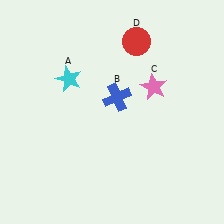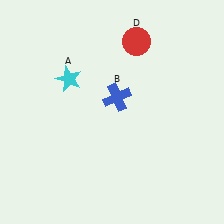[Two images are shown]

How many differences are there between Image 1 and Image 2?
There is 1 difference between the two images.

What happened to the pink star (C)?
The pink star (C) was removed in Image 2. It was in the top-right area of Image 1.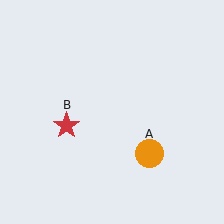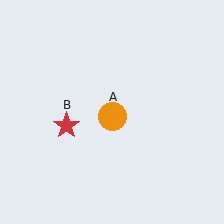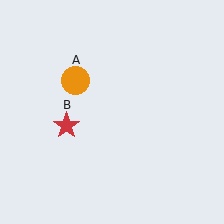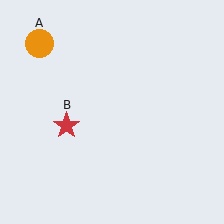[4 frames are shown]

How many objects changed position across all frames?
1 object changed position: orange circle (object A).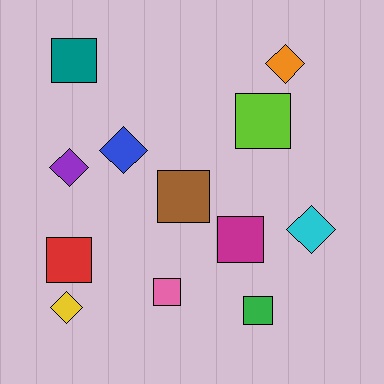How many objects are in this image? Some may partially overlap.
There are 12 objects.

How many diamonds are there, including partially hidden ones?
There are 5 diamonds.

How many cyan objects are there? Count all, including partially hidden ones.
There is 1 cyan object.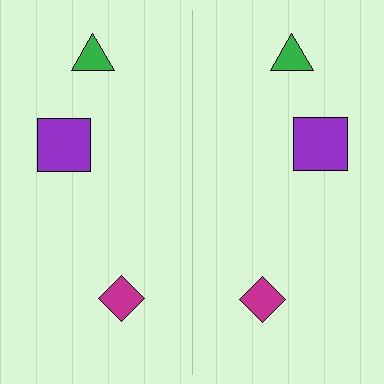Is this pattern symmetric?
Yes, this pattern has bilateral (reflection) symmetry.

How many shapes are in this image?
There are 6 shapes in this image.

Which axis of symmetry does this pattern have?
The pattern has a vertical axis of symmetry running through the center of the image.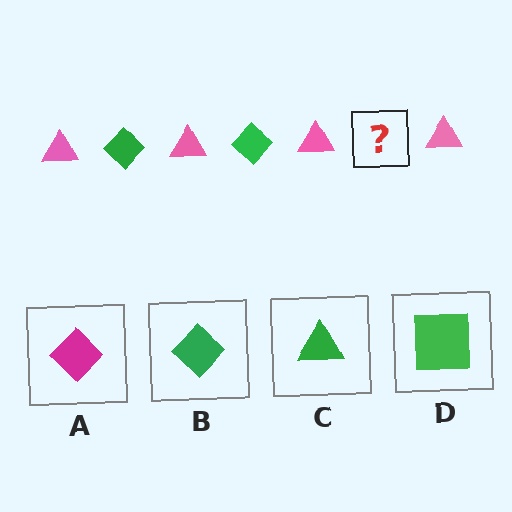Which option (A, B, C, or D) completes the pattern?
B.